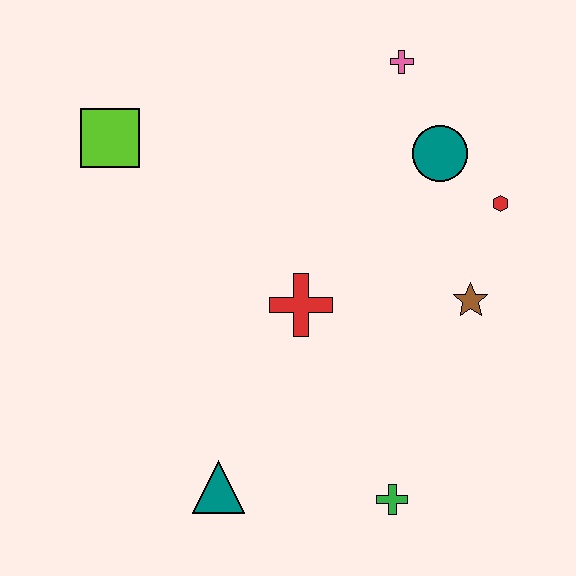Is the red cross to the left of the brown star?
Yes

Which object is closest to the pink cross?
The teal circle is closest to the pink cross.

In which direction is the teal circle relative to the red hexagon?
The teal circle is to the left of the red hexagon.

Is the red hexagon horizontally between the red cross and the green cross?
No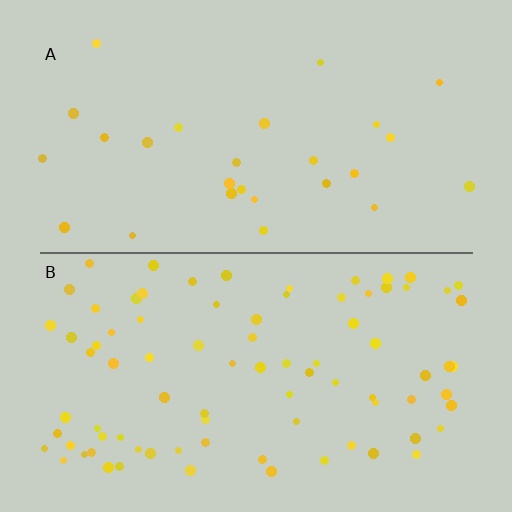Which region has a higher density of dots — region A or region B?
B (the bottom).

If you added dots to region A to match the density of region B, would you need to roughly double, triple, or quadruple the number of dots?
Approximately triple.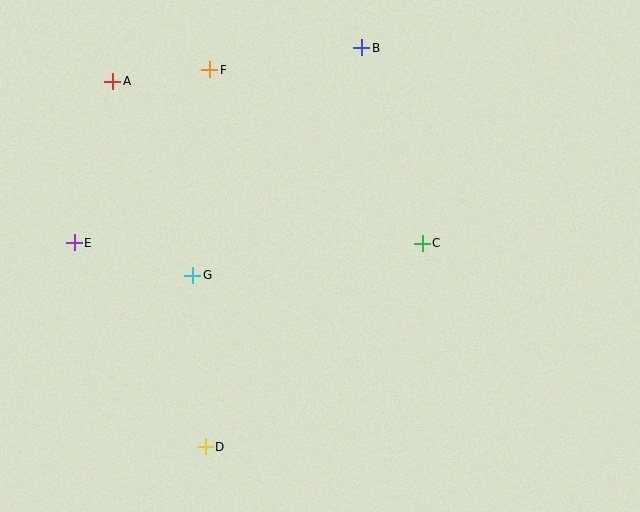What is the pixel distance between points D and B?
The distance between D and B is 429 pixels.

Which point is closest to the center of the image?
Point C at (422, 243) is closest to the center.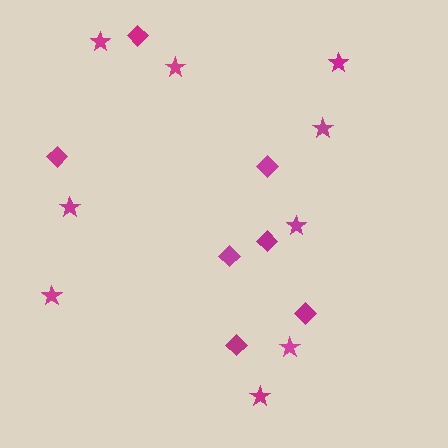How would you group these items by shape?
There are 2 groups: one group of diamonds (7) and one group of stars (9).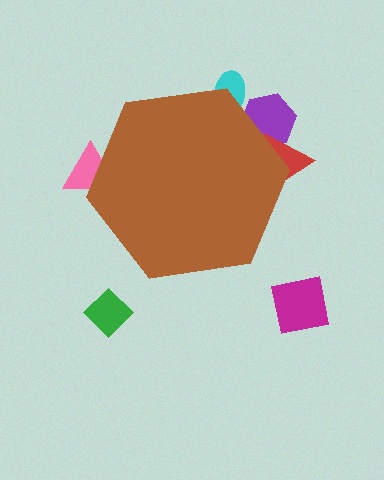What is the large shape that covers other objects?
A brown hexagon.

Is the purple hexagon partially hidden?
Yes, the purple hexagon is partially hidden behind the brown hexagon.